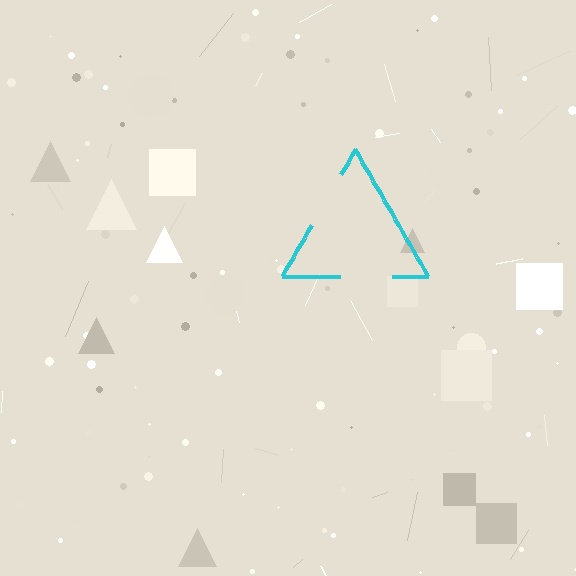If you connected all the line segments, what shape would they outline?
They would outline a triangle.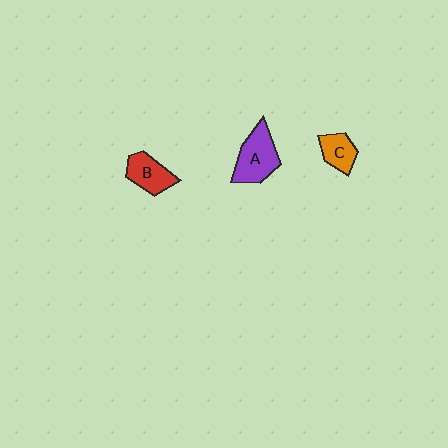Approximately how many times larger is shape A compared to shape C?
Approximately 1.7 times.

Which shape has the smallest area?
Shape C (orange).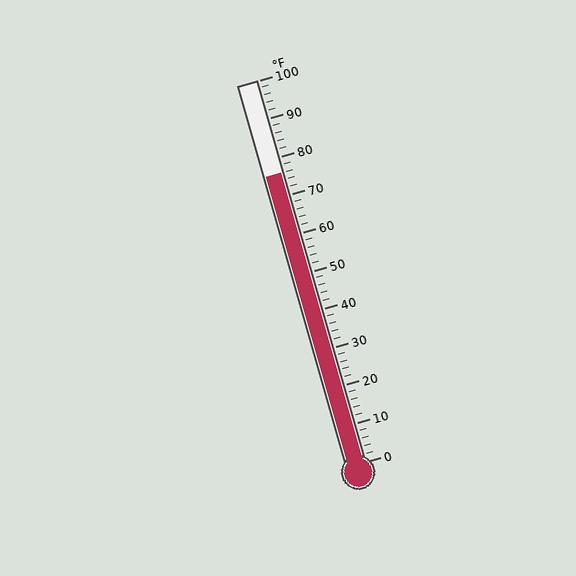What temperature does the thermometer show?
The thermometer shows approximately 76°F.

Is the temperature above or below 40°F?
The temperature is above 40°F.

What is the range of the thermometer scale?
The thermometer scale ranges from 0°F to 100°F.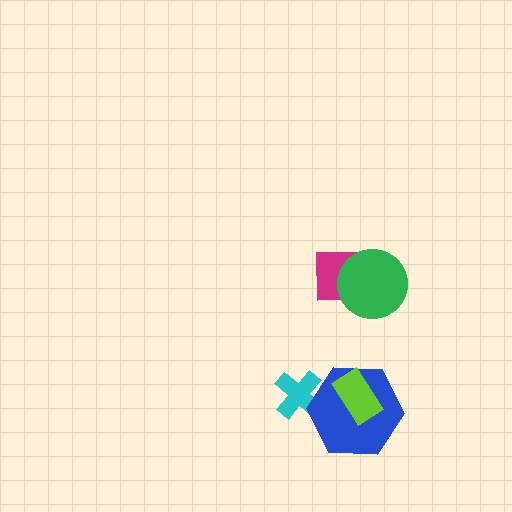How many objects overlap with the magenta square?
1 object overlaps with the magenta square.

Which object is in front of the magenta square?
The green circle is in front of the magenta square.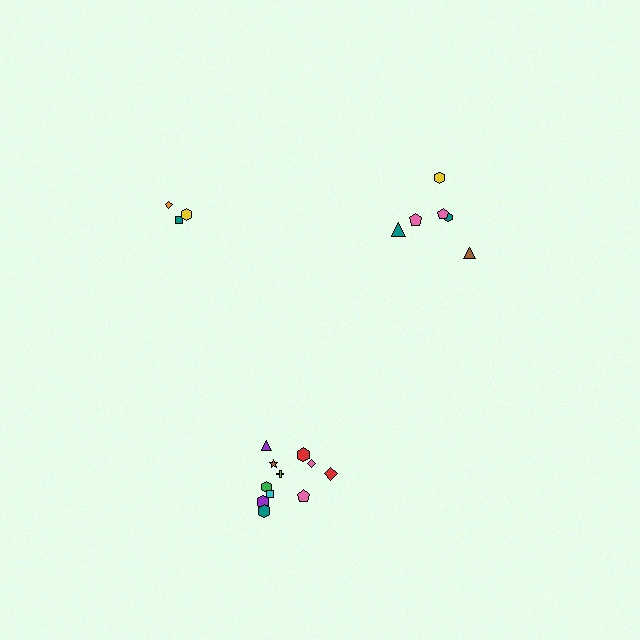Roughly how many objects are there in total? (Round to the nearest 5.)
Roughly 20 objects in total.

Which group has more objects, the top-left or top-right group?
The top-right group.